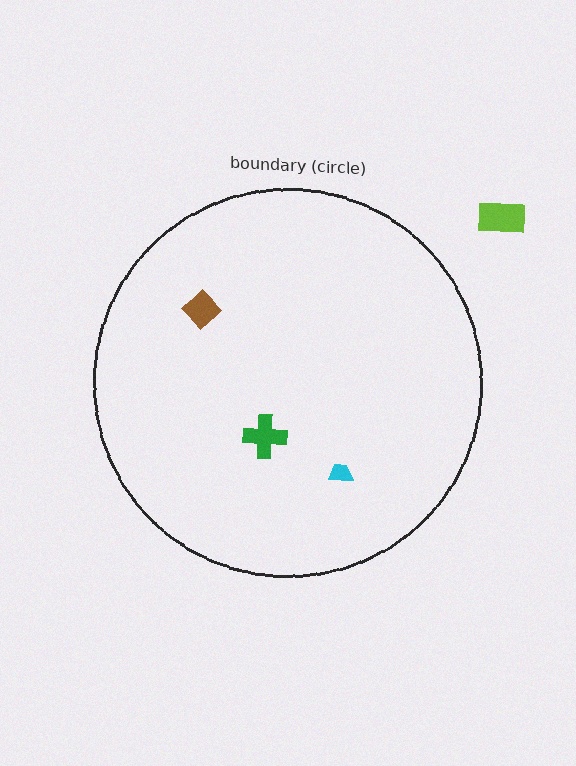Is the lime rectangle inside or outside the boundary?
Outside.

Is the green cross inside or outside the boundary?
Inside.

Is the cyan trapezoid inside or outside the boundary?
Inside.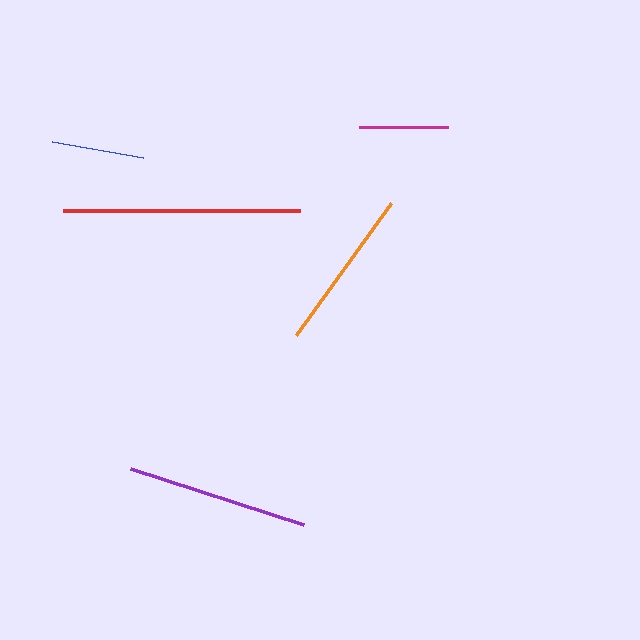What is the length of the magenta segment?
The magenta segment is approximately 89 pixels long.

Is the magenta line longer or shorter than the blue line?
The blue line is longer than the magenta line.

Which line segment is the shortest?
The magenta line is the shortest at approximately 89 pixels.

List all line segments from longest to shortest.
From longest to shortest: red, purple, orange, blue, magenta.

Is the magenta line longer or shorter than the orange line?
The orange line is longer than the magenta line.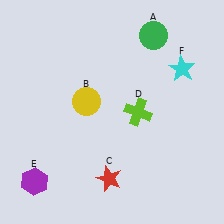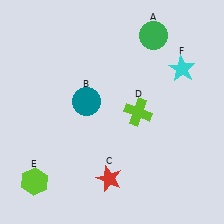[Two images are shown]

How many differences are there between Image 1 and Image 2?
There are 2 differences between the two images.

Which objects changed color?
B changed from yellow to teal. E changed from purple to lime.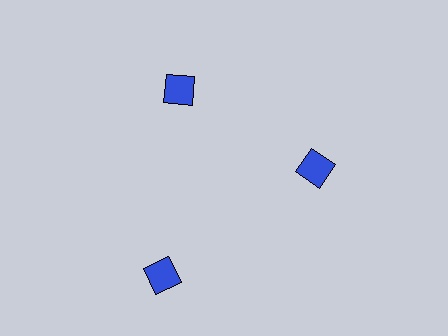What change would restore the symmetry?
The symmetry would be restored by moving it inward, back onto the ring so that all 3 diamonds sit at equal angles and equal distance from the center.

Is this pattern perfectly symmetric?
No. The 3 blue diamonds are arranged in a ring, but one element near the 7 o'clock position is pushed outward from the center, breaking the 3-fold rotational symmetry.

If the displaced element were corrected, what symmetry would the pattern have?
It would have 3-fold rotational symmetry — the pattern would map onto itself every 120 degrees.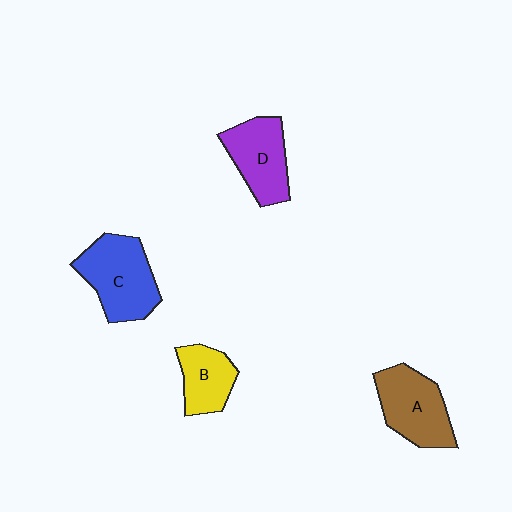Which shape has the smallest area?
Shape B (yellow).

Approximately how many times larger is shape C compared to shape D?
Approximately 1.2 times.